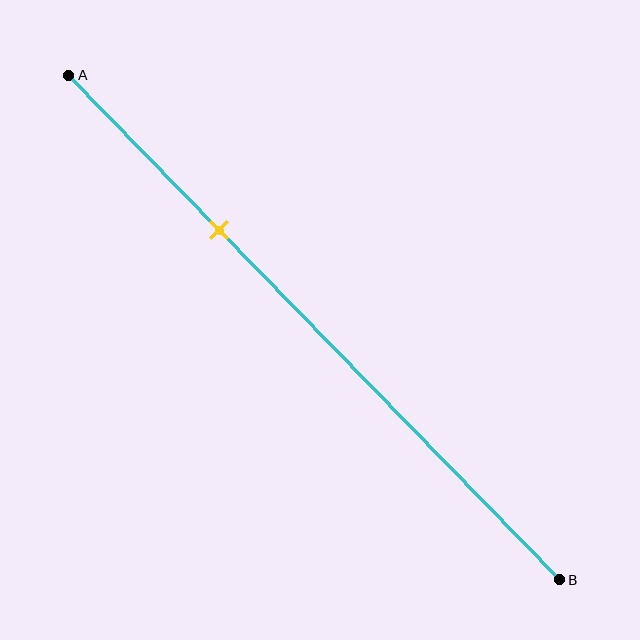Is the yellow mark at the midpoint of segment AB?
No, the mark is at about 30% from A, not at the 50% midpoint.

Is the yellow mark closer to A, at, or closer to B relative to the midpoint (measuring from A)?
The yellow mark is closer to point A than the midpoint of segment AB.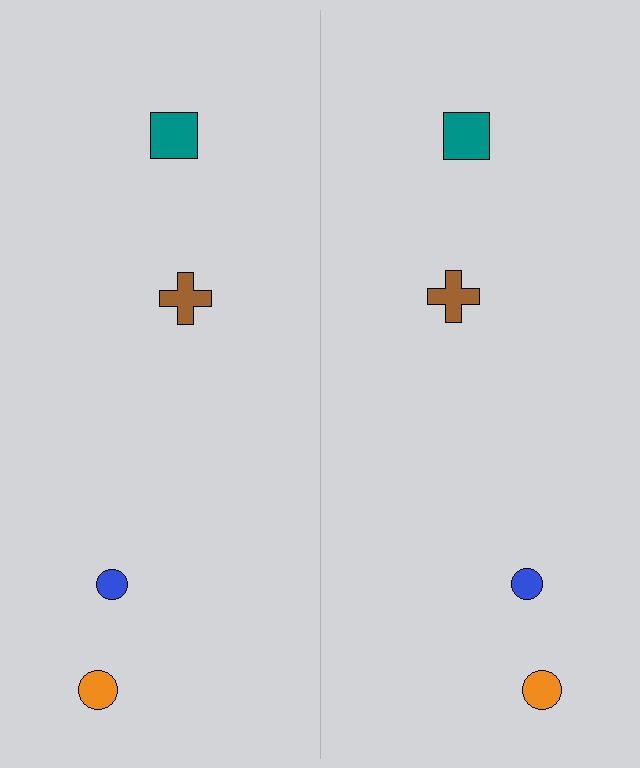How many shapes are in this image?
There are 8 shapes in this image.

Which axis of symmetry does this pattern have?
The pattern has a vertical axis of symmetry running through the center of the image.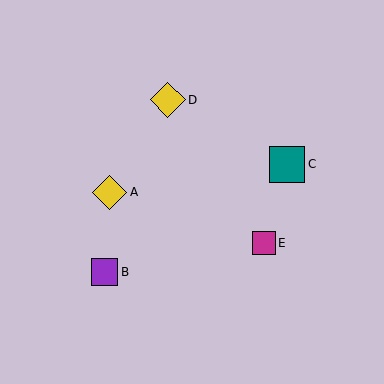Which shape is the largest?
The teal square (labeled C) is the largest.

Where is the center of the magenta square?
The center of the magenta square is at (264, 243).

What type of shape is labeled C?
Shape C is a teal square.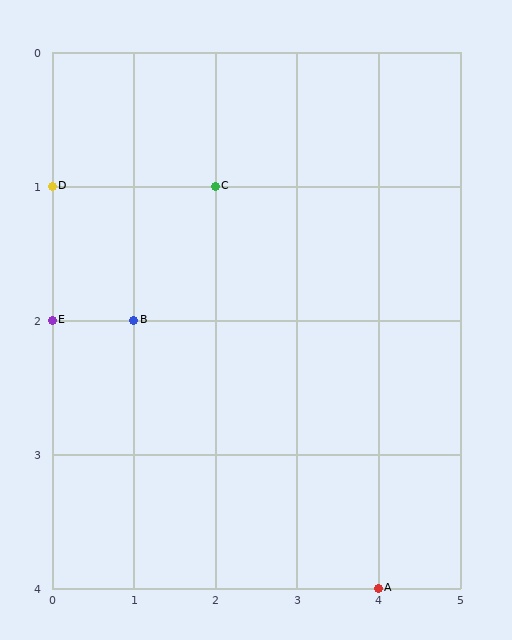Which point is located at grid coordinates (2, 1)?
Point C is at (2, 1).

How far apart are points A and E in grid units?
Points A and E are 4 columns and 2 rows apart (about 4.5 grid units diagonally).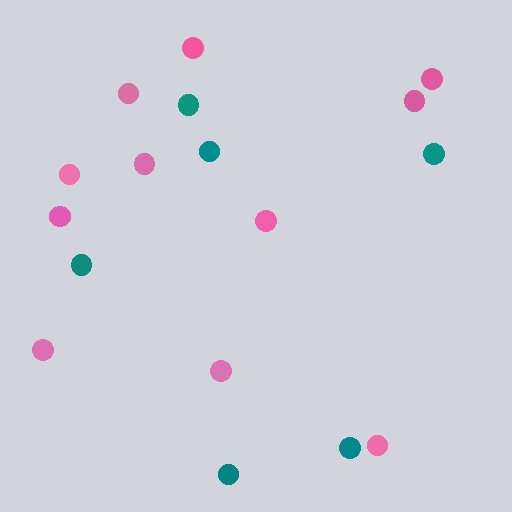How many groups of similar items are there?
There are 2 groups: one group of teal circles (6) and one group of pink circles (11).